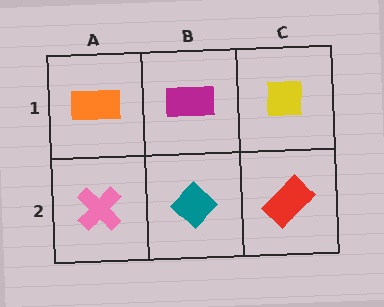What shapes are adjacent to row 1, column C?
A red rectangle (row 2, column C), a magenta rectangle (row 1, column B).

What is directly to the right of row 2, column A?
A teal diamond.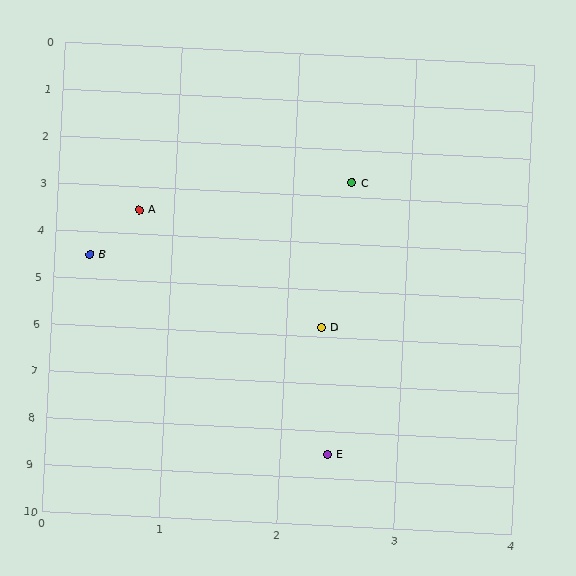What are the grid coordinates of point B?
Point B is at approximately (0.3, 4.5).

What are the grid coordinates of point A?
Point A is at approximately (0.7, 3.5).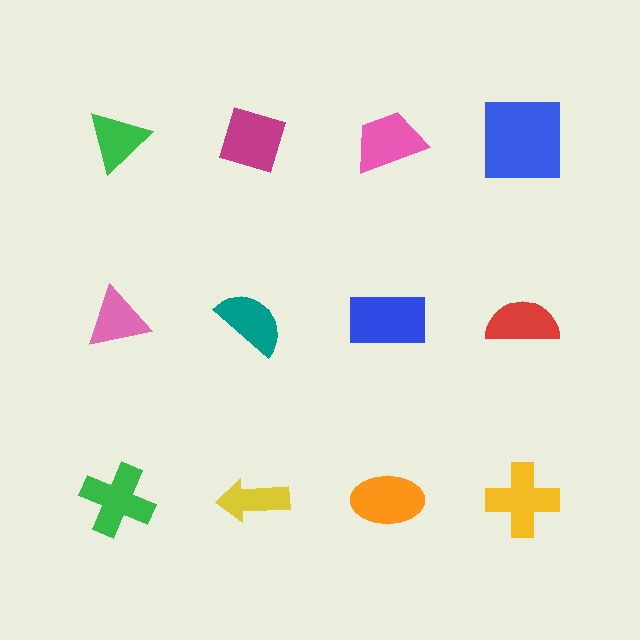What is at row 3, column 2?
A yellow arrow.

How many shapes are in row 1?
4 shapes.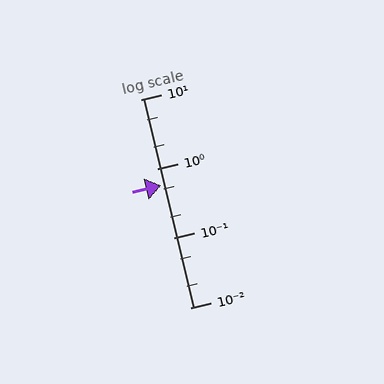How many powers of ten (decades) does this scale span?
The scale spans 3 decades, from 0.01 to 10.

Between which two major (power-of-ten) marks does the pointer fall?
The pointer is between 0.1 and 1.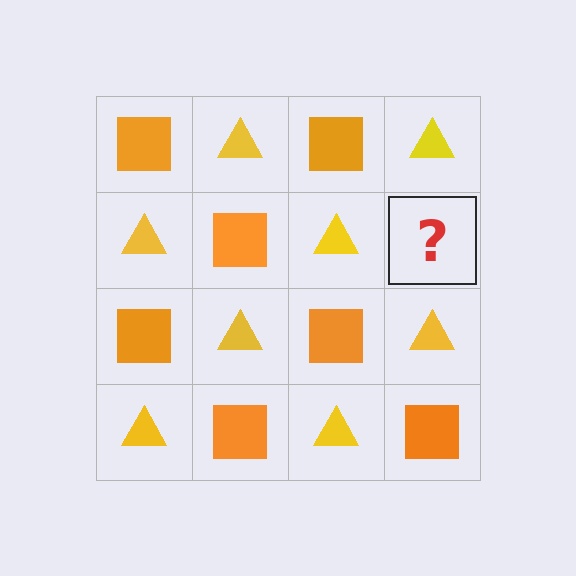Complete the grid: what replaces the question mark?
The question mark should be replaced with an orange square.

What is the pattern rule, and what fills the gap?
The rule is that it alternates orange square and yellow triangle in a checkerboard pattern. The gap should be filled with an orange square.